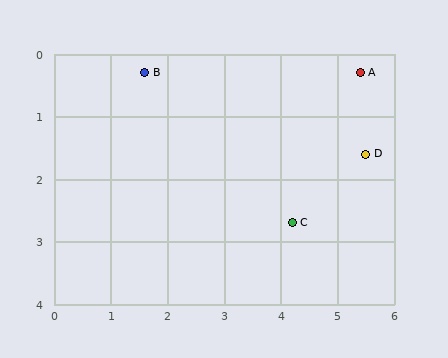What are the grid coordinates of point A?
Point A is at approximately (5.4, 0.3).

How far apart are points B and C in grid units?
Points B and C are about 3.5 grid units apart.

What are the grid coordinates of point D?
Point D is at approximately (5.5, 1.6).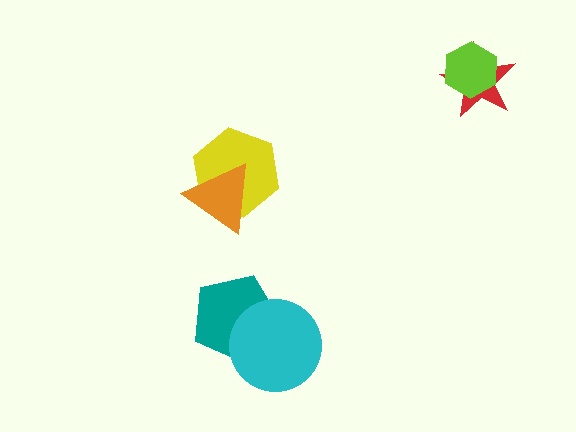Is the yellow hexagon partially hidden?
Yes, it is partially covered by another shape.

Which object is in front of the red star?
The lime hexagon is in front of the red star.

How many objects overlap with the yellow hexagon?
1 object overlaps with the yellow hexagon.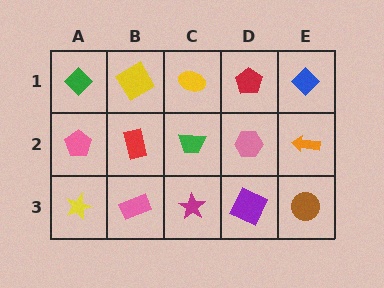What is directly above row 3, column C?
A green trapezoid.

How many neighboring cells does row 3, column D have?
3.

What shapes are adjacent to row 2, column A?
A green diamond (row 1, column A), a yellow star (row 3, column A), a red rectangle (row 2, column B).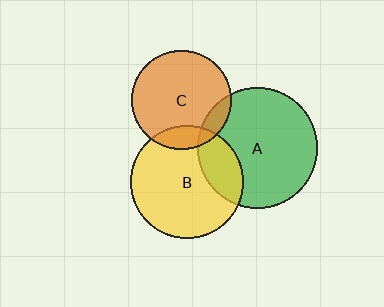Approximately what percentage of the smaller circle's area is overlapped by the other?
Approximately 15%.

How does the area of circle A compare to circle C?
Approximately 1.5 times.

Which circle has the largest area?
Circle A (green).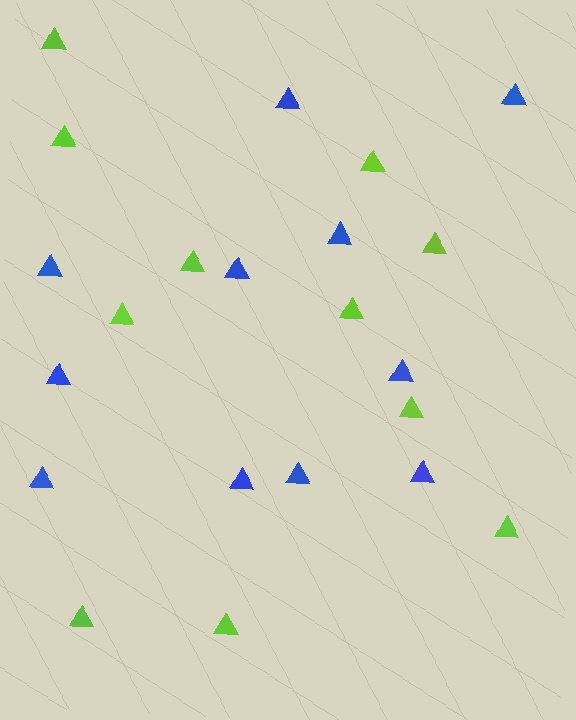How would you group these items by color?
There are 2 groups: one group of blue triangles (11) and one group of lime triangles (11).